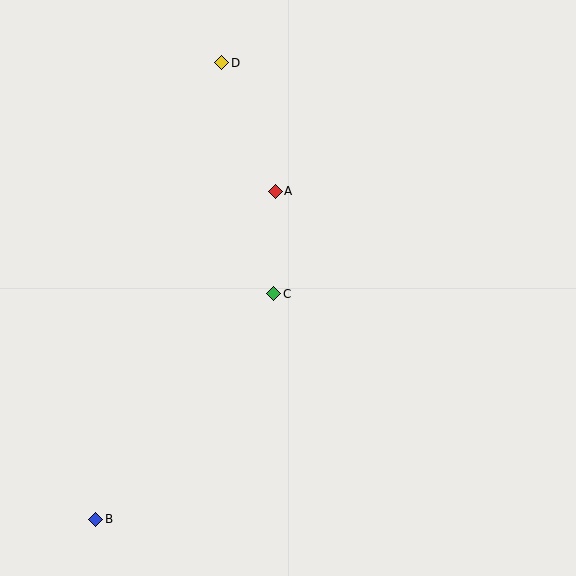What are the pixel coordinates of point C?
Point C is at (274, 294).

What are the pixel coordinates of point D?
Point D is at (222, 63).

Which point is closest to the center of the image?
Point C at (274, 294) is closest to the center.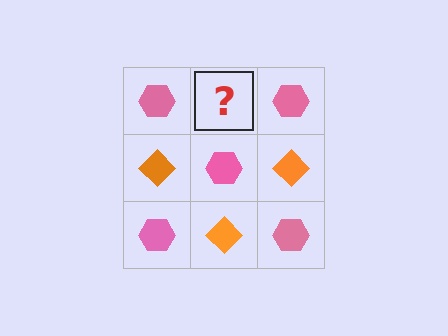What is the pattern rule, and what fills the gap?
The rule is that it alternates pink hexagon and orange diamond in a checkerboard pattern. The gap should be filled with an orange diamond.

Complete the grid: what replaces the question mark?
The question mark should be replaced with an orange diamond.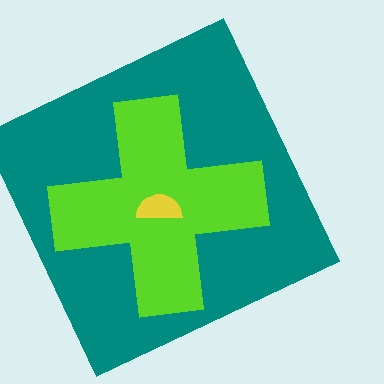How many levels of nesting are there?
3.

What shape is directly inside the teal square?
The lime cross.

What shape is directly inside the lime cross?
The yellow semicircle.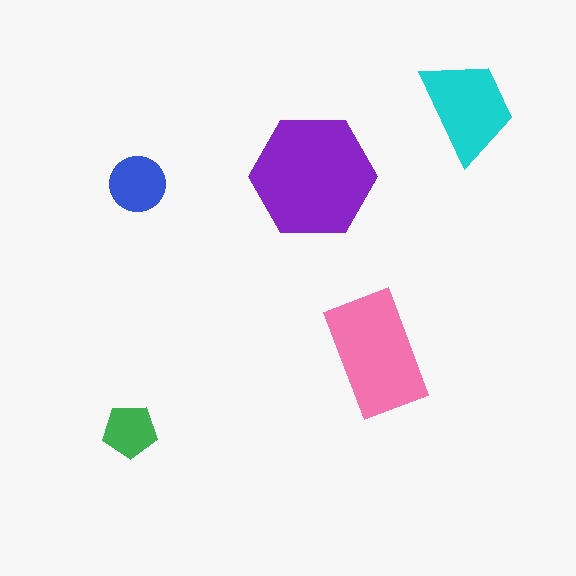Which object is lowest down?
The green pentagon is bottommost.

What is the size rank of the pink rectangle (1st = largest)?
2nd.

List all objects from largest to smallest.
The purple hexagon, the pink rectangle, the cyan trapezoid, the blue circle, the green pentagon.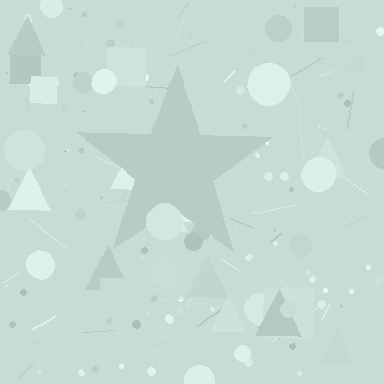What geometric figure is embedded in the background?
A star is embedded in the background.